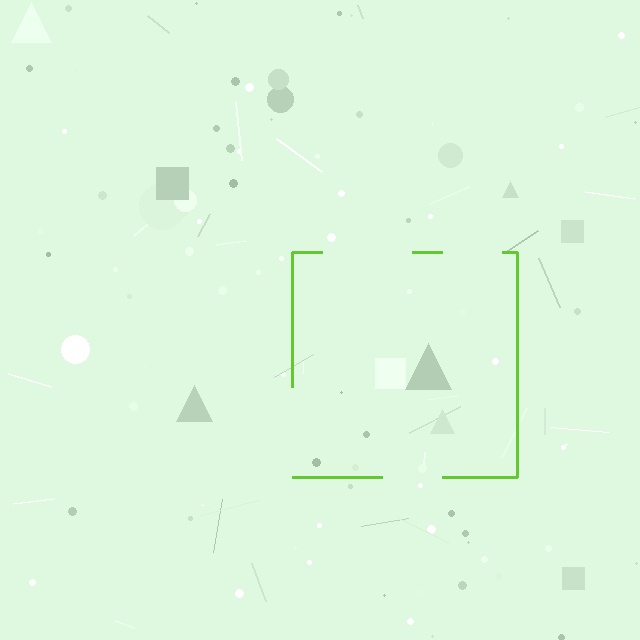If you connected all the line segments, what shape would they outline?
They would outline a square.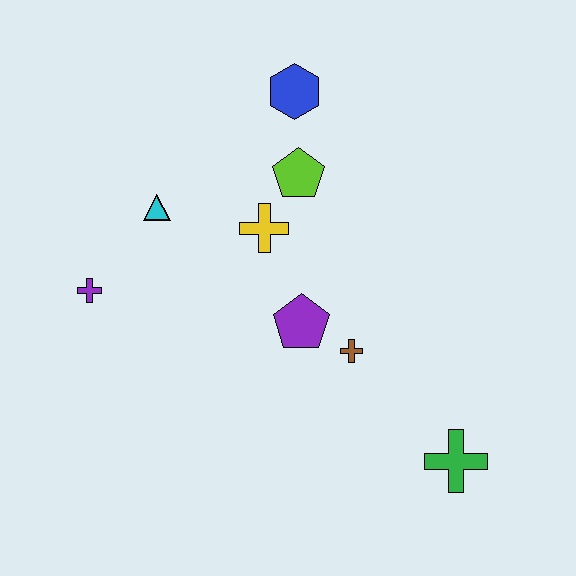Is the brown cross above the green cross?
Yes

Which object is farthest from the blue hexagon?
The green cross is farthest from the blue hexagon.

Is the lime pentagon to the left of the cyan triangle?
No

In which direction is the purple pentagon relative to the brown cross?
The purple pentagon is to the left of the brown cross.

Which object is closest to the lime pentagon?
The yellow cross is closest to the lime pentagon.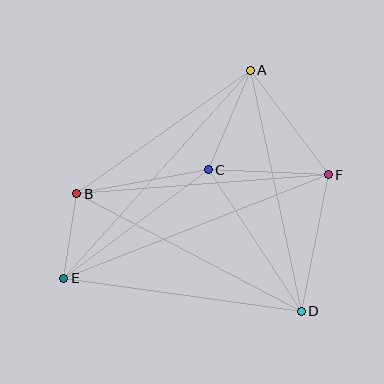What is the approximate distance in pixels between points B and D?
The distance between B and D is approximately 254 pixels.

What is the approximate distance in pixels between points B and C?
The distance between B and C is approximately 134 pixels.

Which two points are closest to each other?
Points B and E are closest to each other.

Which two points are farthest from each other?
Points E and F are farthest from each other.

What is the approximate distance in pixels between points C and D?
The distance between C and D is approximately 169 pixels.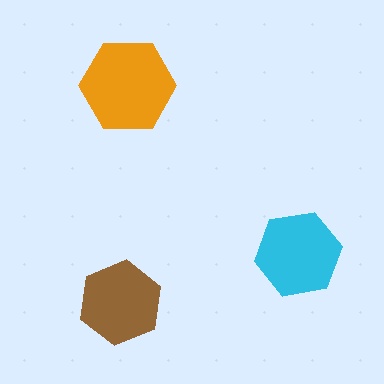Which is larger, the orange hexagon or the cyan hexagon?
The orange one.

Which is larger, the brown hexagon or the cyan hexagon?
The cyan one.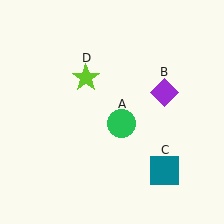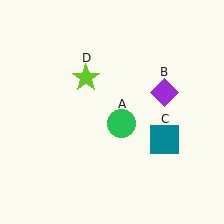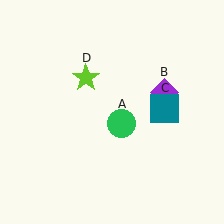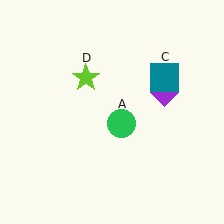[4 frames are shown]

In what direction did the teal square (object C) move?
The teal square (object C) moved up.